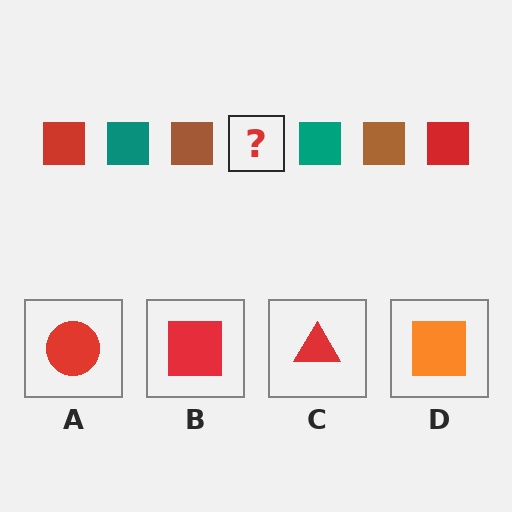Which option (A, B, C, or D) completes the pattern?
B.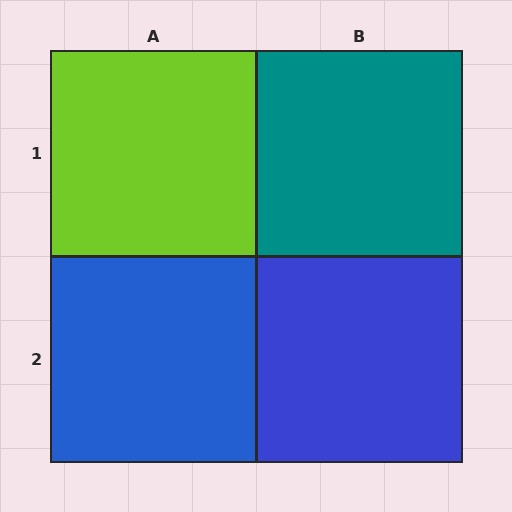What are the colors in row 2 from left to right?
Blue, blue.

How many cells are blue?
2 cells are blue.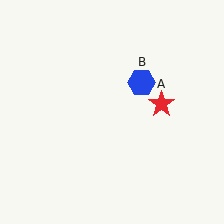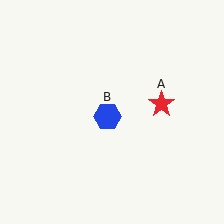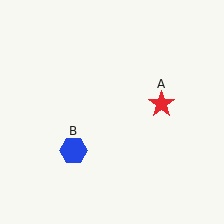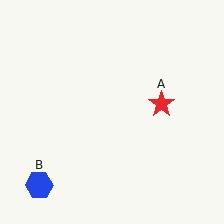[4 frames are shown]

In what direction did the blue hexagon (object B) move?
The blue hexagon (object B) moved down and to the left.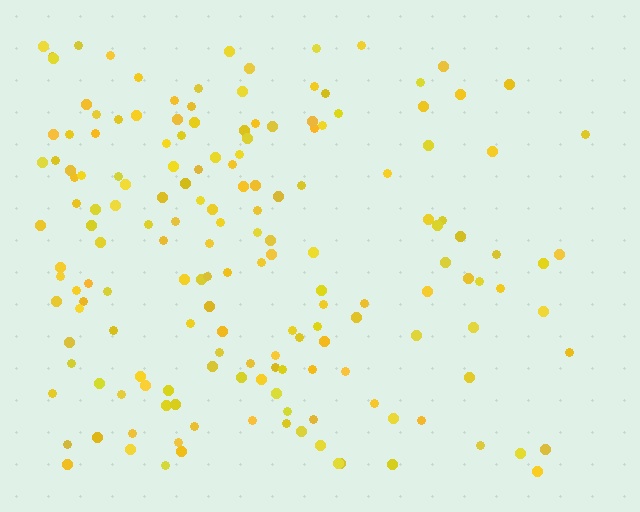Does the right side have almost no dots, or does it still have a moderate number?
Still a moderate number, just noticeably fewer than the left.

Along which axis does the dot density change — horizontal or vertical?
Horizontal.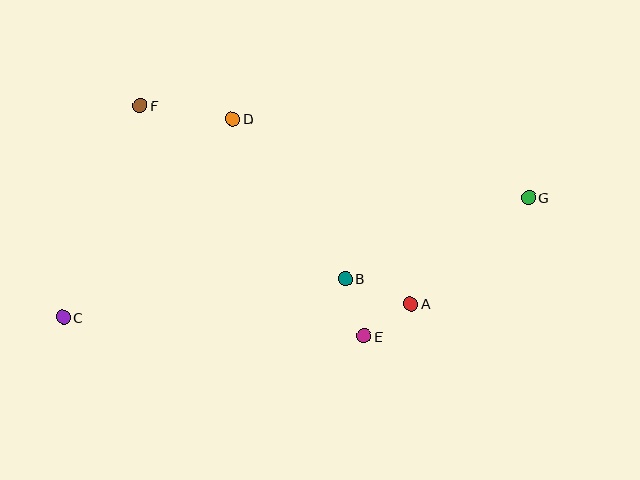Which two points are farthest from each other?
Points C and G are farthest from each other.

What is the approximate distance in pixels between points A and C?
The distance between A and C is approximately 348 pixels.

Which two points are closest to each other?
Points A and E are closest to each other.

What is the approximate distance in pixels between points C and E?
The distance between C and E is approximately 302 pixels.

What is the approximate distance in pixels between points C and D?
The distance between C and D is approximately 261 pixels.